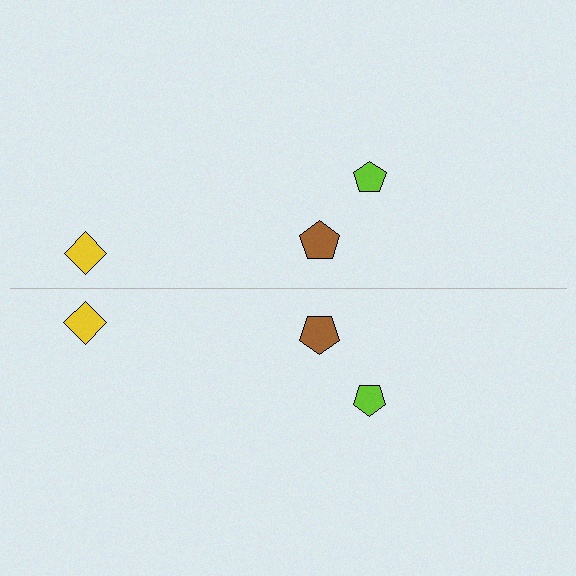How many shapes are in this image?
There are 6 shapes in this image.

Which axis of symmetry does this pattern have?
The pattern has a horizontal axis of symmetry running through the center of the image.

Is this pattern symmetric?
Yes, this pattern has bilateral (reflection) symmetry.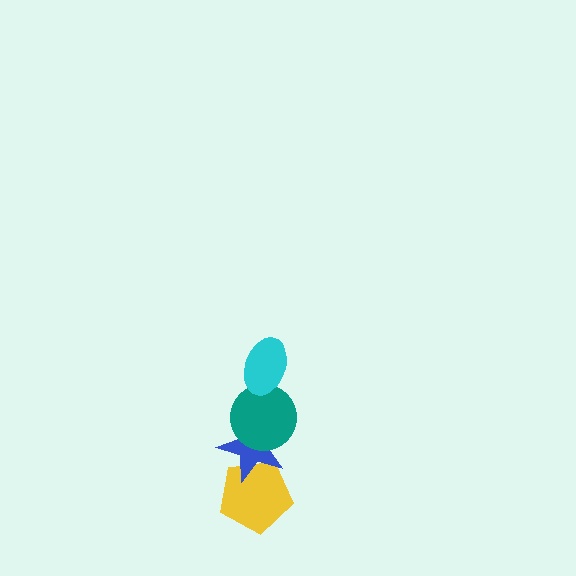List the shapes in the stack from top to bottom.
From top to bottom: the cyan ellipse, the teal circle, the blue star, the yellow pentagon.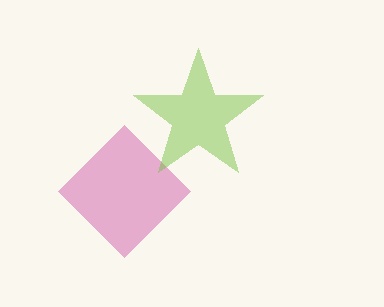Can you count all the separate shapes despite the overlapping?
Yes, there are 2 separate shapes.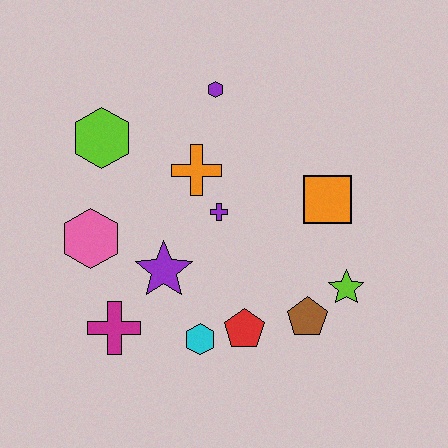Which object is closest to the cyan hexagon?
The red pentagon is closest to the cyan hexagon.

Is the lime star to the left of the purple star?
No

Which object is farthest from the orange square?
The magenta cross is farthest from the orange square.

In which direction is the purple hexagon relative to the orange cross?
The purple hexagon is above the orange cross.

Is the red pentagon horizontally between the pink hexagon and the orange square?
Yes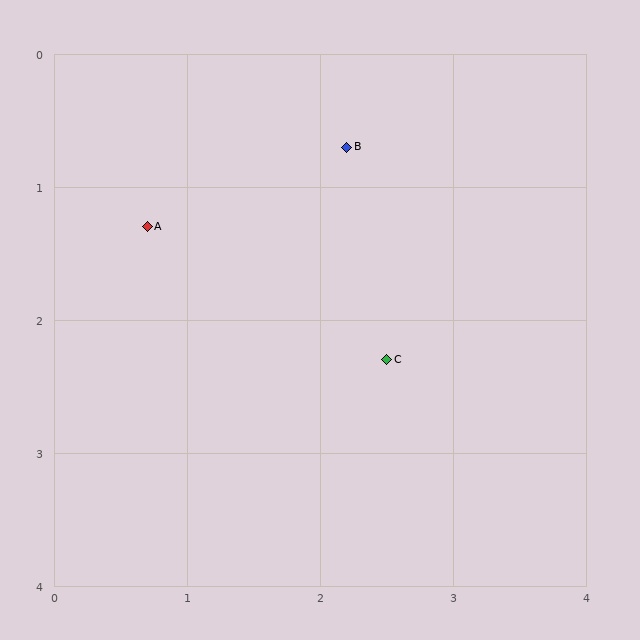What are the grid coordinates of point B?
Point B is at approximately (2.2, 0.7).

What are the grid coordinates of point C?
Point C is at approximately (2.5, 2.3).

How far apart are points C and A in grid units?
Points C and A are about 2.1 grid units apart.